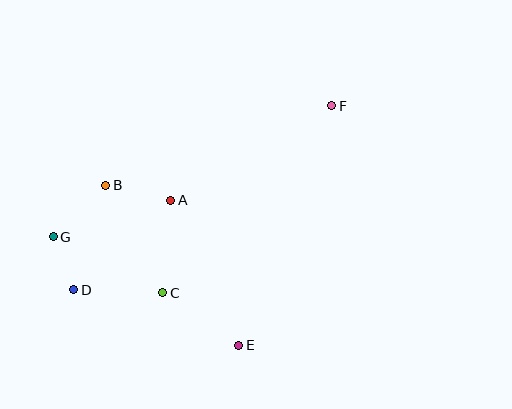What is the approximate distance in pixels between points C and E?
The distance between C and E is approximately 93 pixels.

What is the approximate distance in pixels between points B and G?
The distance between B and G is approximately 74 pixels.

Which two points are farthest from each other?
Points D and F are farthest from each other.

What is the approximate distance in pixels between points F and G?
The distance between F and G is approximately 308 pixels.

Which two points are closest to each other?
Points D and G are closest to each other.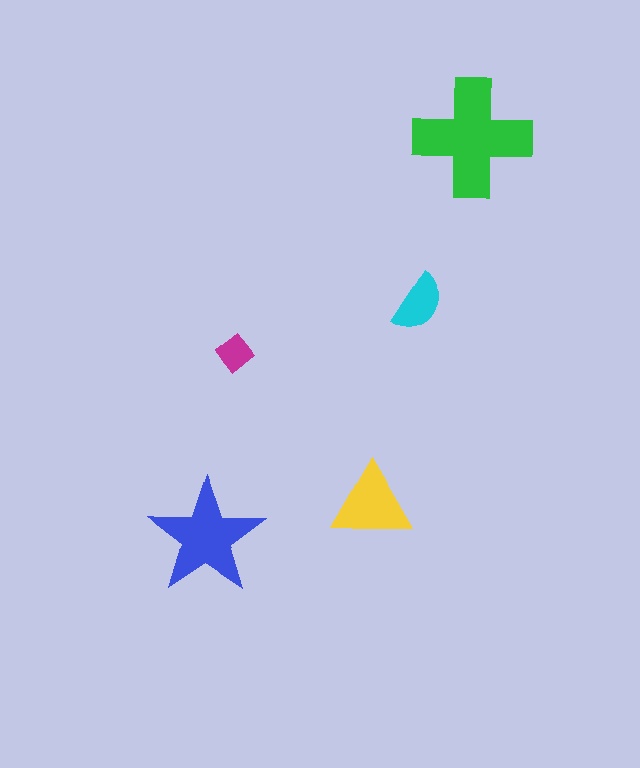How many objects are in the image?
There are 5 objects in the image.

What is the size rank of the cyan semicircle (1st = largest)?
4th.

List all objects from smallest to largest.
The magenta diamond, the cyan semicircle, the yellow triangle, the blue star, the green cross.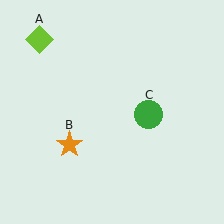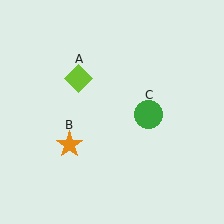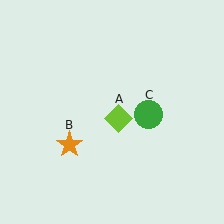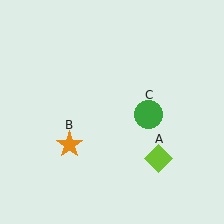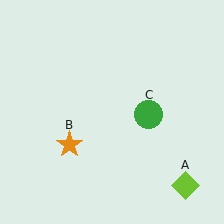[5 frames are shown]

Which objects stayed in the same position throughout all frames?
Orange star (object B) and green circle (object C) remained stationary.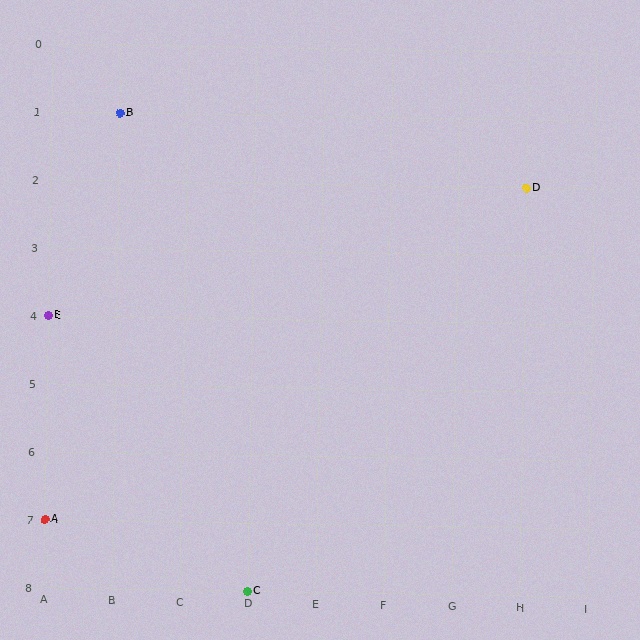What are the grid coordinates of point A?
Point A is at grid coordinates (A, 7).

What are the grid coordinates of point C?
Point C is at grid coordinates (D, 8).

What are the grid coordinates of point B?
Point B is at grid coordinates (B, 1).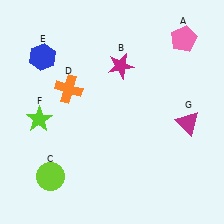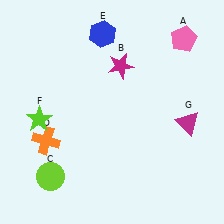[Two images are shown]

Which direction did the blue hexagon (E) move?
The blue hexagon (E) moved right.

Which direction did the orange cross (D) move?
The orange cross (D) moved down.